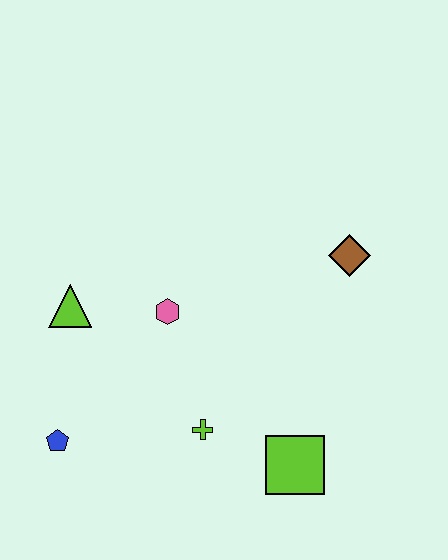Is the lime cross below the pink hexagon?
Yes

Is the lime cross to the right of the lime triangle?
Yes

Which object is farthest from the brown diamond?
The blue pentagon is farthest from the brown diamond.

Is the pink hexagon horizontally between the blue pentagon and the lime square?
Yes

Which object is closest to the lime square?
The lime cross is closest to the lime square.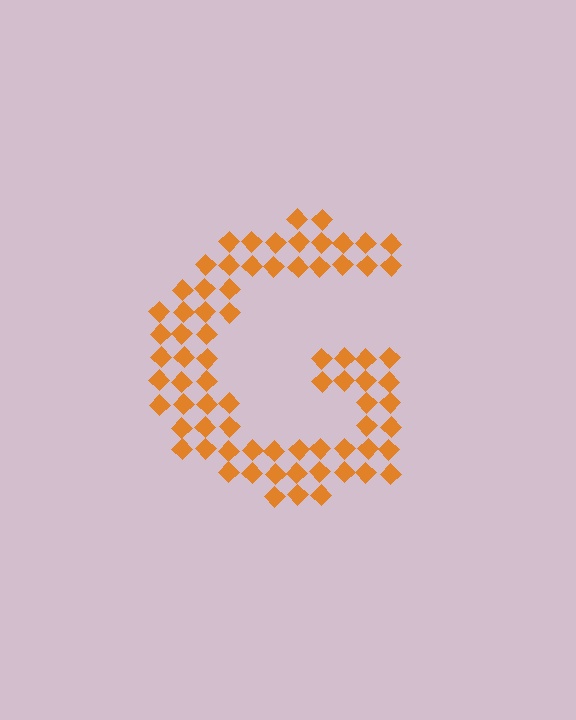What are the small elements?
The small elements are diamonds.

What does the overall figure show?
The overall figure shows the letter G.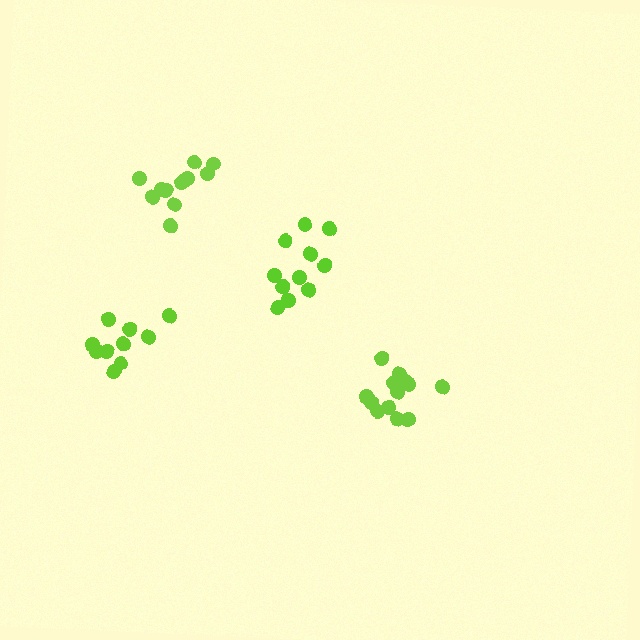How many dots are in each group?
Group 1: 11 dots, Group 2: 12 dots, Group 3: 13 dots, Group 4: 10 dots (46 total).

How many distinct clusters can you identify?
There are 4 distinct clusters.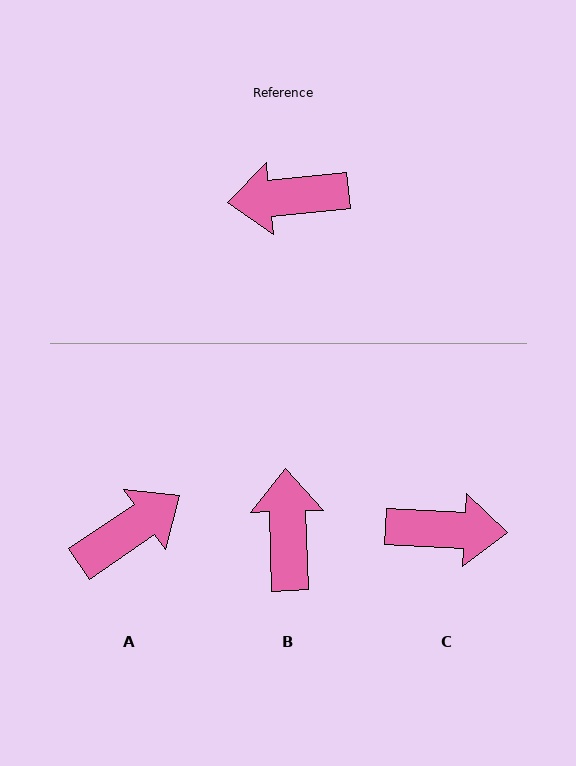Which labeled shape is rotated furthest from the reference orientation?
C, about 171 degrees away.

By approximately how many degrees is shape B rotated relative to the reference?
Approximately 94 degrees clockwise.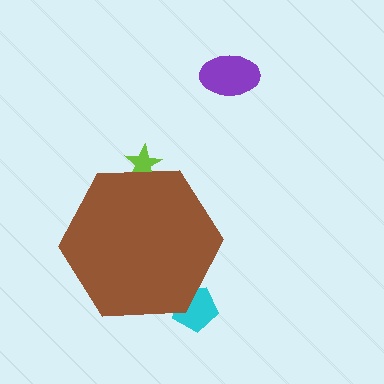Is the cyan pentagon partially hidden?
Yes, the cyan pentagon is partially hidden behind the brown hexagon.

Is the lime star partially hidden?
Yes, the lime star is partially hidden behind the brown hexagon.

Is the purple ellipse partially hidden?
No, the purple ellipse is fully visible.